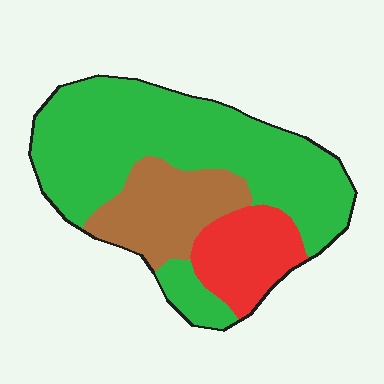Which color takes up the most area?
Green, at roughly 65%.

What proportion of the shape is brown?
Brown covers around 20% of the shape.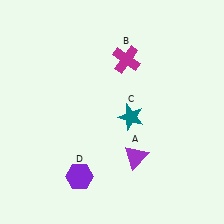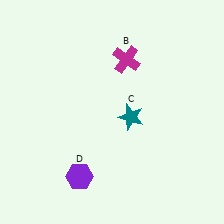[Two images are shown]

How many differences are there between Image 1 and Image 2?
There is 1 difference between the two images.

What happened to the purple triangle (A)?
The purple triangle (A) was removed in Image 2. It was in the bottom-right area of Image 1.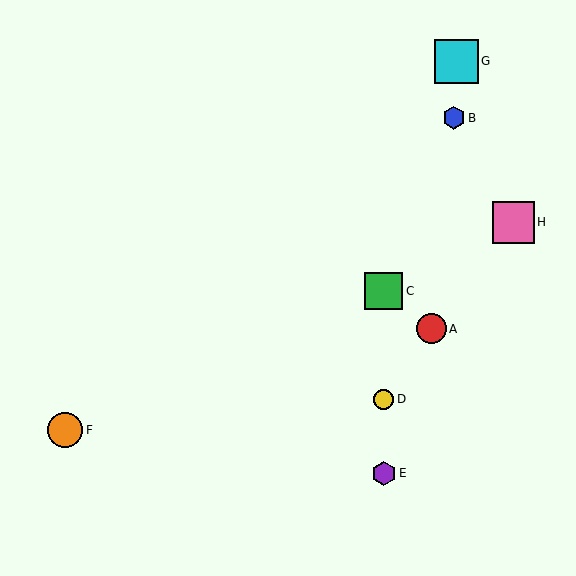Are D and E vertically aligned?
Yes, both are at x≈384.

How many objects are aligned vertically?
3 objects (C, D, E) are aligned vertically.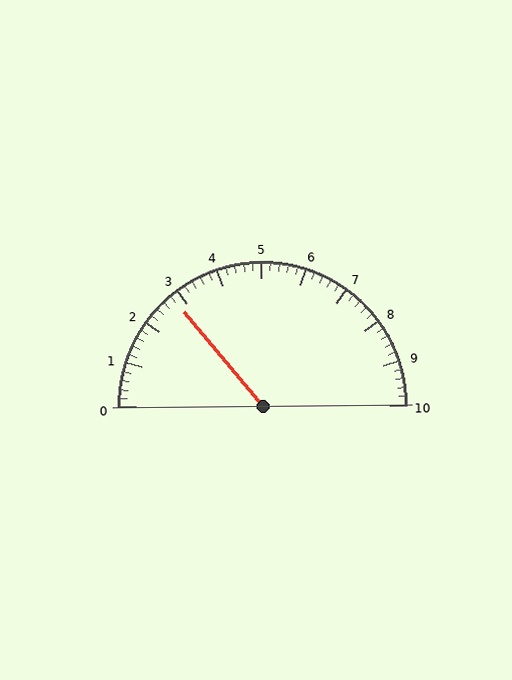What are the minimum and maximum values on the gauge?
The gauge ranges from 0 to 10.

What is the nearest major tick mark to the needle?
The nearest major tick mark is 3.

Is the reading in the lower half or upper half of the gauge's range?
The reading is in the lower half of the range (0 to 10).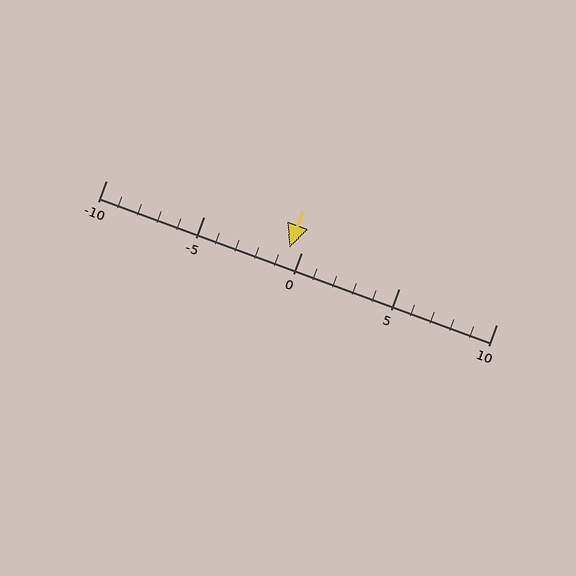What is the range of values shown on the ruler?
The ruler shows values from -10 to 10.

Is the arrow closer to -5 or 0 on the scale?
The arrow is closer to 0.